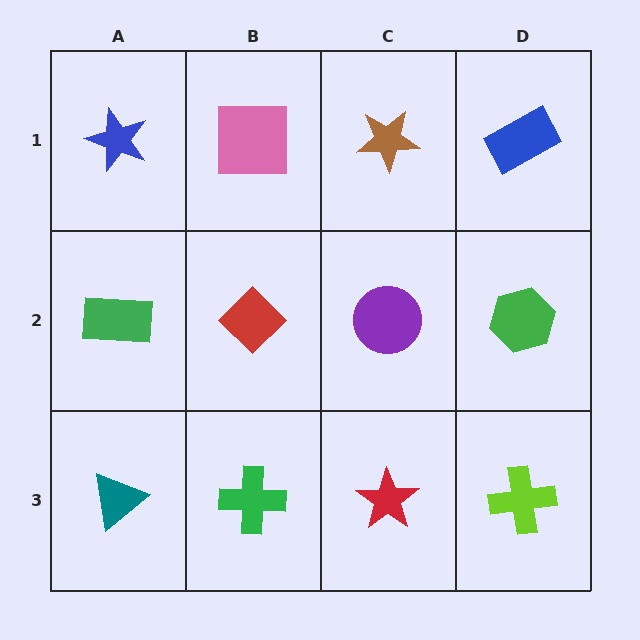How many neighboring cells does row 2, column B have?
4.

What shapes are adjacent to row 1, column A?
A green rectangle (row 2, column A), a pink square (row 1, column B).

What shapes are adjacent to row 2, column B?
A pink square (row 1, column B), a green cross (row 3, column B), a green rectangle (row 2, column A), a purple circle (row 2, column C).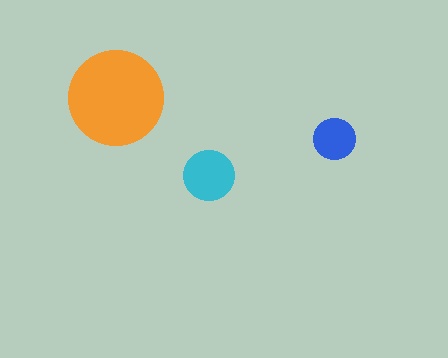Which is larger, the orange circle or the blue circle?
The orange one.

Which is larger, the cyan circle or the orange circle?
The orange one.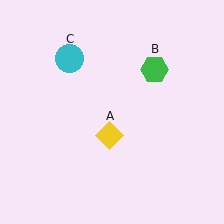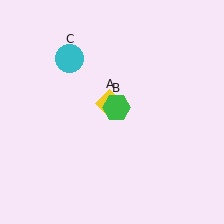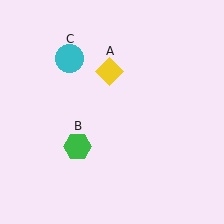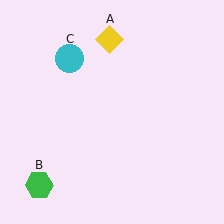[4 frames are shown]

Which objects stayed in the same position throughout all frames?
Cyan circle (object C) remained stationary.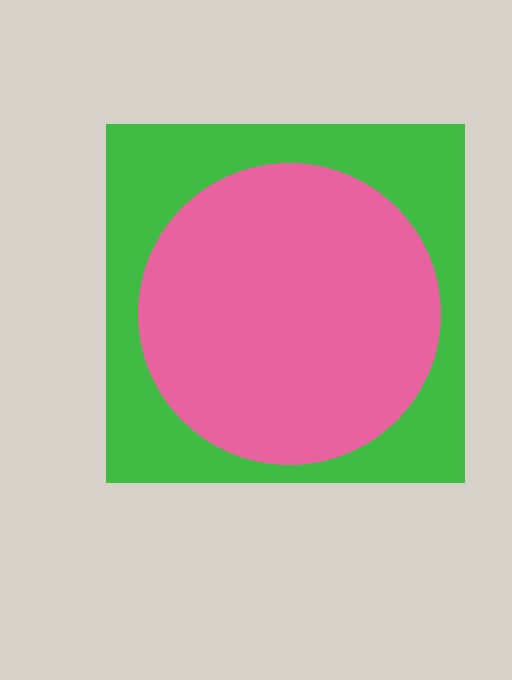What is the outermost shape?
The green square.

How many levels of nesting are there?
2.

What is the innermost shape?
The pink circle.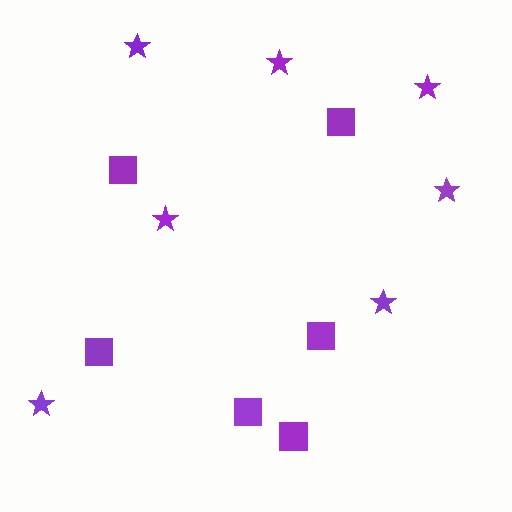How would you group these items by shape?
There are 2 groups: one group of squares (6) and one group of stars (7).